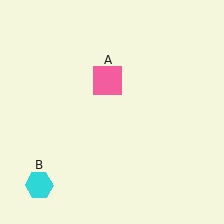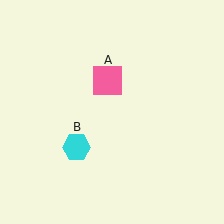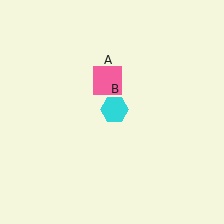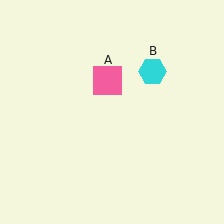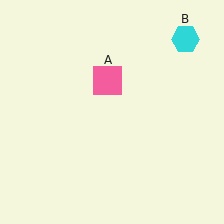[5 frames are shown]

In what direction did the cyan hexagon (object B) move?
The cyan hexagon (object B) moved up and to the right.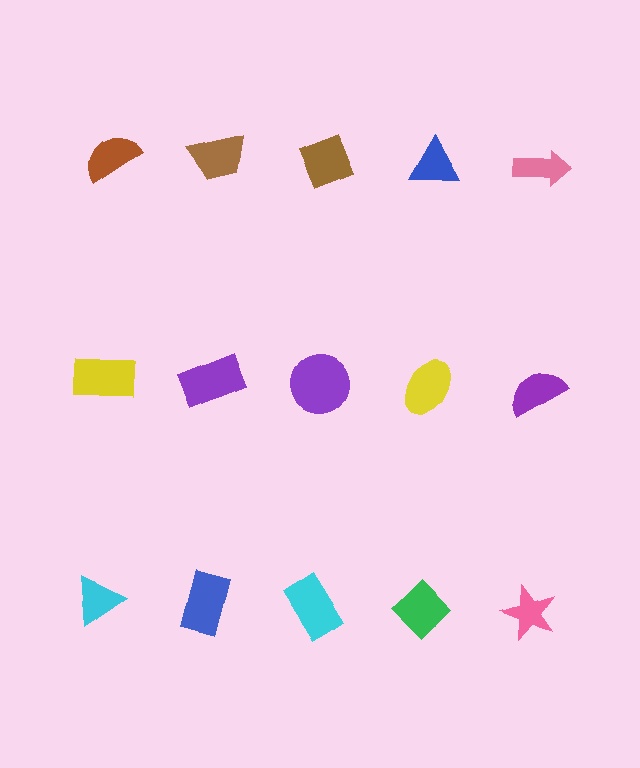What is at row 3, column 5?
A pink star.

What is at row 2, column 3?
A purple circle.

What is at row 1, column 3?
A brown diamond.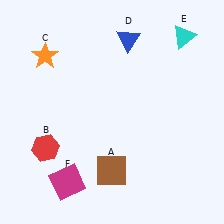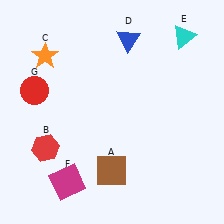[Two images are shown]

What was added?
A red circle (G) was added in Image 2.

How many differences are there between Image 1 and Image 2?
There is 1 difference between the two images.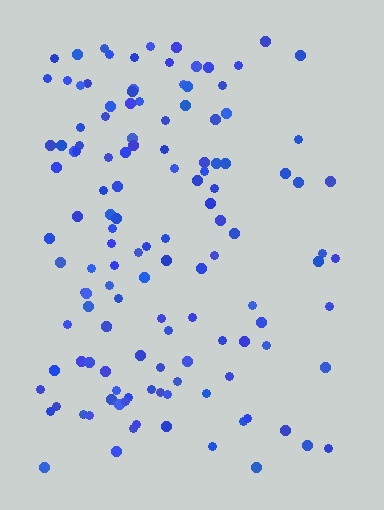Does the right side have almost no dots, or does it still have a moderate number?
Still a moderate number, just noticeably fewer than the left.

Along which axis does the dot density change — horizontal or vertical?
Horizontal.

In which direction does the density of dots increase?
From right to left, with the left side densest.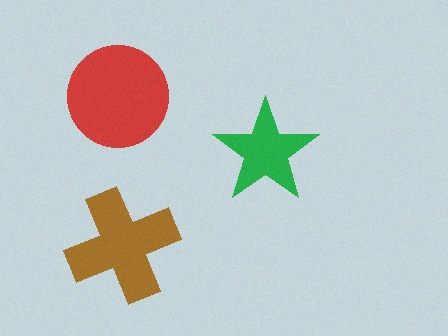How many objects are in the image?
There are 3 objects in the image.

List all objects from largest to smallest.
The red circle, the brown cross, the green star.